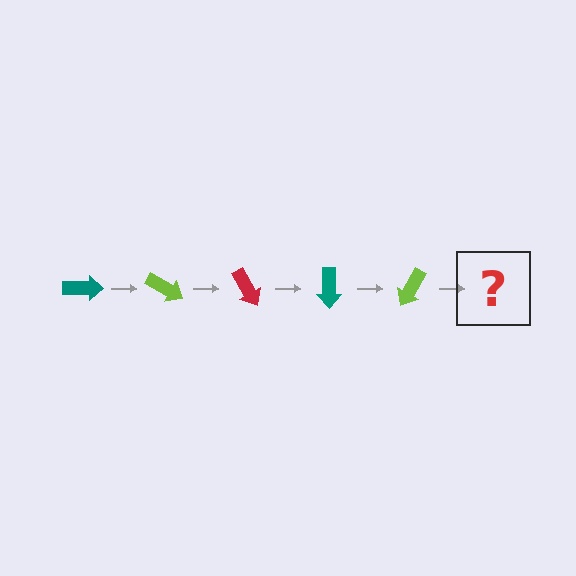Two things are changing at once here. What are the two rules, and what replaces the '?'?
The two rules are that it rotates 30 degrees each step and the color cycles through teal, lime, and red. The '?' should be a red arrow, rotated 150 degrees from the start.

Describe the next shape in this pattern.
It should be a red arrow, rotated 150 degrees from the start.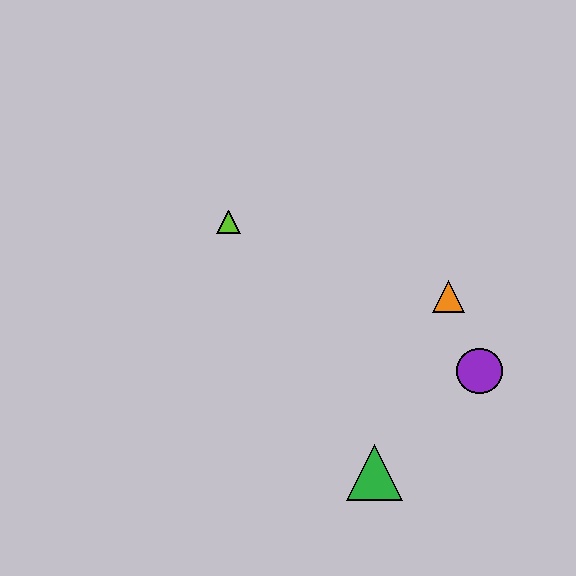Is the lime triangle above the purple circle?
Yes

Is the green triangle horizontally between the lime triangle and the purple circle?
Yes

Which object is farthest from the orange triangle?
The lime triangle is farthest from the orange triangle.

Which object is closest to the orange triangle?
The purple circle is closest to the orange triangle.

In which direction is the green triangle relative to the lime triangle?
The green triangle is below the lime triangle.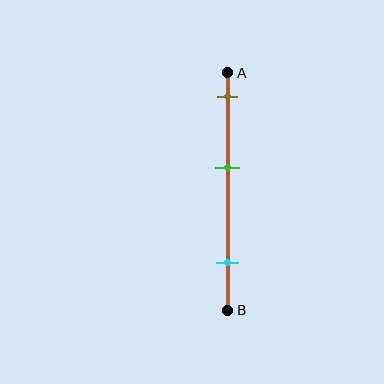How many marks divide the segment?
There are 3 marks dividing the segment.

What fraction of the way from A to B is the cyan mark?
The cyan mark is approximately 80% (0.8) of the way from A to B.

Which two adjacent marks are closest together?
The brown and green marks are the closest adjacent pair.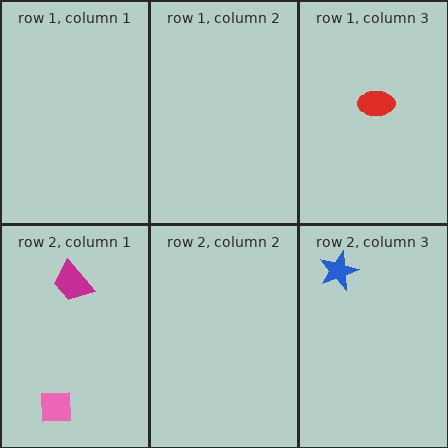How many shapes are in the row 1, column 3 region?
1.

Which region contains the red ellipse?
The row 1, column 3 region.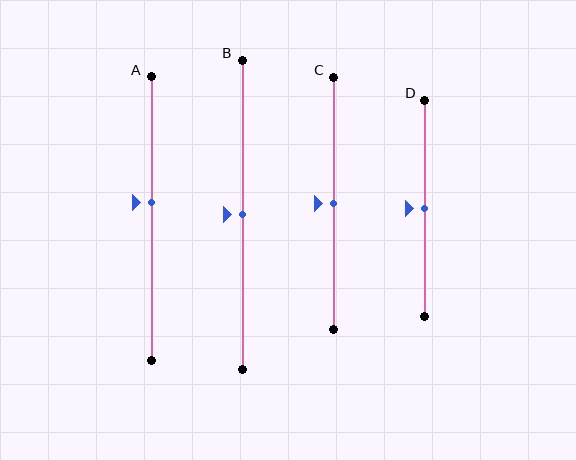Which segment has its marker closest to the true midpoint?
Segment B has its marker closest to the true midpoint.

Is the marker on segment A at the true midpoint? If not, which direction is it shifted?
No, the marker on segment A is shifted upward by about 6% of the segment length.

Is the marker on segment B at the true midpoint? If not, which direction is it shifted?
Yes, the marker on segment B is at the true midpoint.